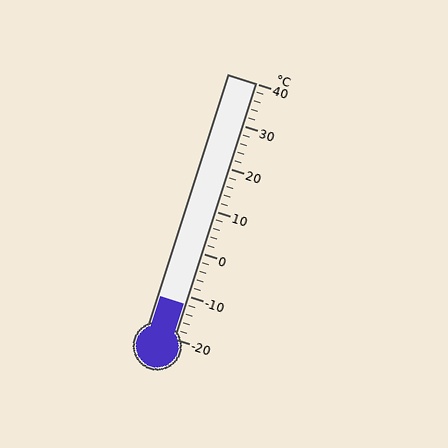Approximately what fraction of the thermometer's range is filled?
The thermometer is filled to approximately 15% of its range.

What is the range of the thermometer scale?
The thermometer scale ranges from -20°C to 40°C.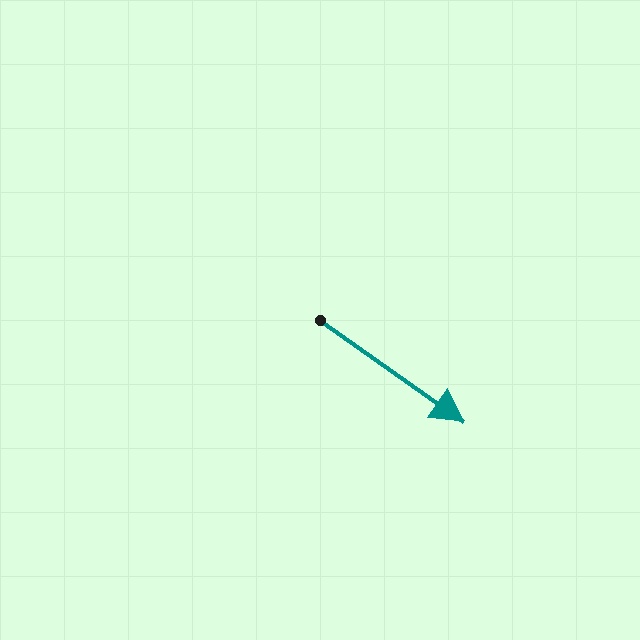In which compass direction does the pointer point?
Southeast.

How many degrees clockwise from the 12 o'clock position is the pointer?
Approximately 125 degrees.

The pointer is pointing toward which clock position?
Roughly 4 o'clock.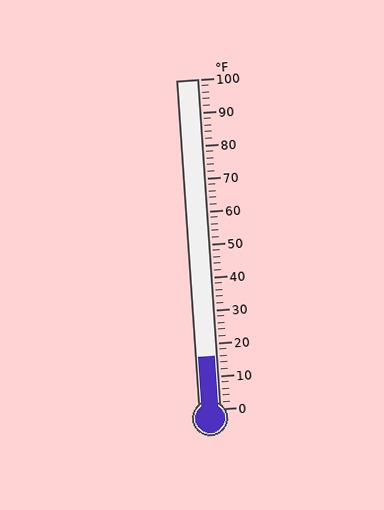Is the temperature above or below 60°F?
The temperature is below 60°F.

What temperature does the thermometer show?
The thermometer shows approximately 16°F.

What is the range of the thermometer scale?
The thermometer scale ranges from 0°F to 100°F.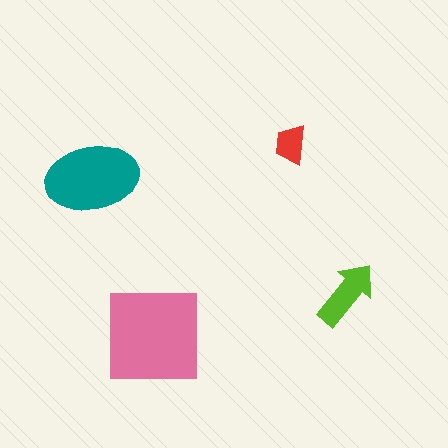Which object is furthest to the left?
The teal ellipse is leftmost.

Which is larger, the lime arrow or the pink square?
The pink square.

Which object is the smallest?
The red trapezoid.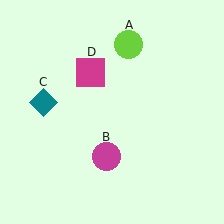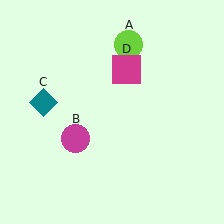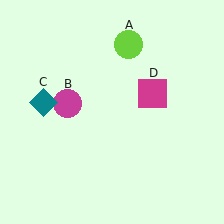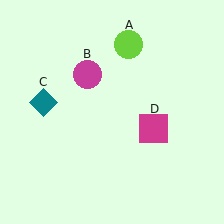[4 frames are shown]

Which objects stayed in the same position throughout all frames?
Lime circle (object A) and teal diamond (object C) remained stationary.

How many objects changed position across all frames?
2 objects changed position: magenta circle (object B), magenta square (object D).